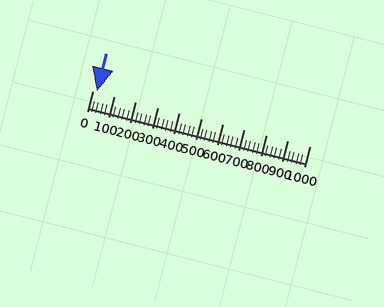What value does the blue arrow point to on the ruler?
The blue arrow points to approximately 20.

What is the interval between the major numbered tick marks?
The major tick marks are spaced 100 units apart.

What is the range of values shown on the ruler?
The ruler shows values from 0 to 1000.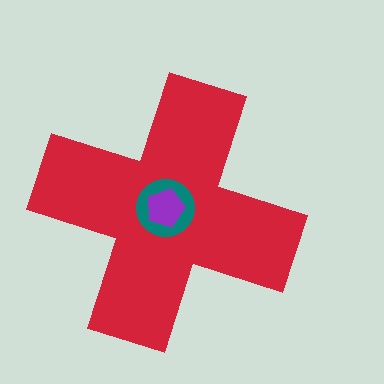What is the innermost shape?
The purple pentagon.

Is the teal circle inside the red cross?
Yes.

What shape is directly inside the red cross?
The teal circle.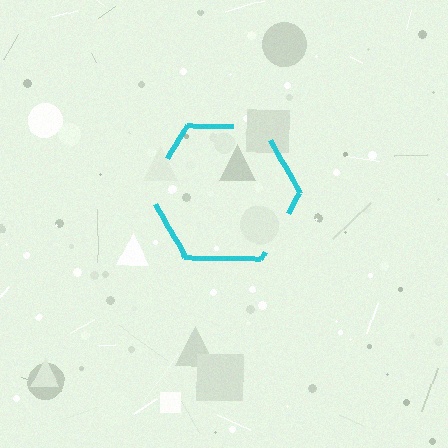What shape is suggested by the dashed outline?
The dashed outline suggests a hexagon.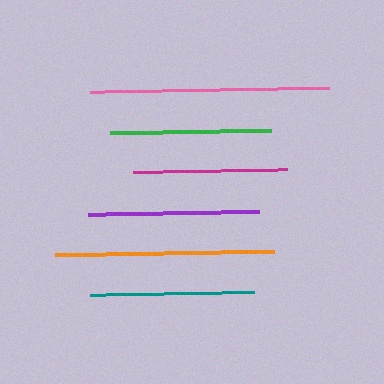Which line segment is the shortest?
The magenta line is the shortest at approximately 154 pixels.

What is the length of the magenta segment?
The magenta segment is approximately 154 pixels long.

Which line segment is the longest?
The pink line is the longest at approximately 240 pixels.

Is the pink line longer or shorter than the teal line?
The pink line is longer than the teal line.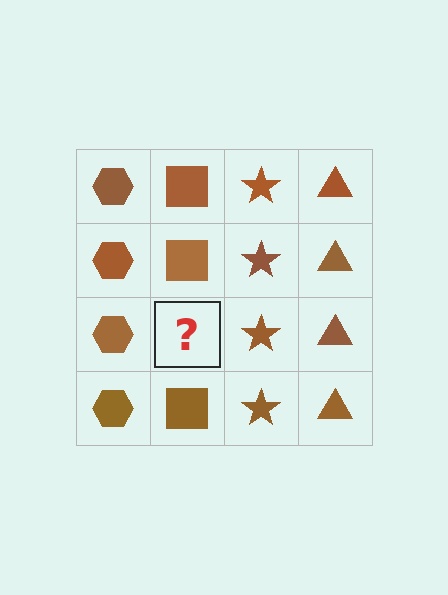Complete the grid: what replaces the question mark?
The question mark should be replaced with a brown square.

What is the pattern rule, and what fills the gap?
The rule is that each column has a consistent shape. The gap should be filled with a brown square.